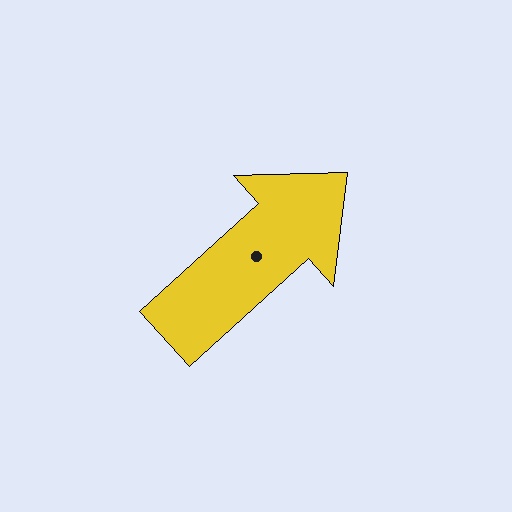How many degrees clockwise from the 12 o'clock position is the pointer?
Approximately 48 degrees.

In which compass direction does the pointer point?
Northeast.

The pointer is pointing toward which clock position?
Roughly 2 o'clock.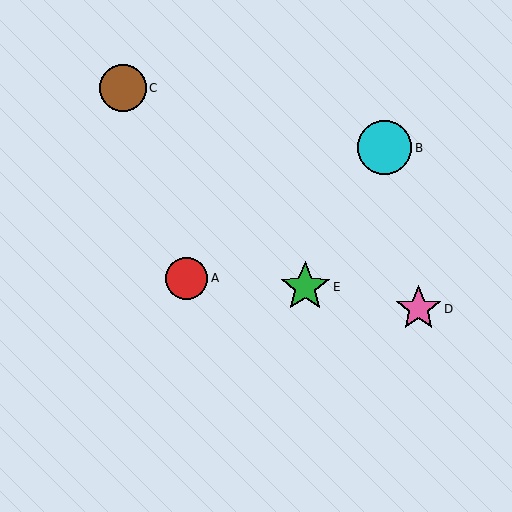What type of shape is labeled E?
Shape E is a green star.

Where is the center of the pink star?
The center of the pink star is at (418, 309).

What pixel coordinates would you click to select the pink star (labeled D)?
Click at (418, 309) to select the pink star D.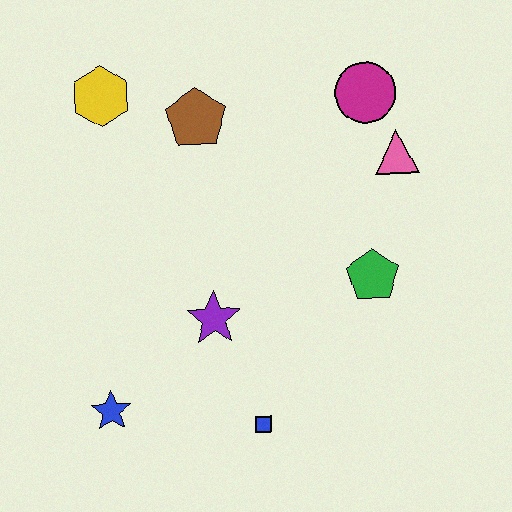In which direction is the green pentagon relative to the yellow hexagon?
The green pentagon is to the right of the yellow hexagon.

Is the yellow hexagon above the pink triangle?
Yes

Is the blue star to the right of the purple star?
No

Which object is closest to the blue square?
The purple star is closest to the blue square.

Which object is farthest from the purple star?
The magenta circle is farthest from the purple star.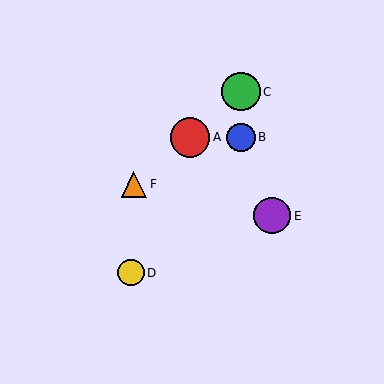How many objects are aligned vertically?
2 objects (B, C) are aligned vertically.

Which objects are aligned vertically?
Objects B, C are aligned vertically.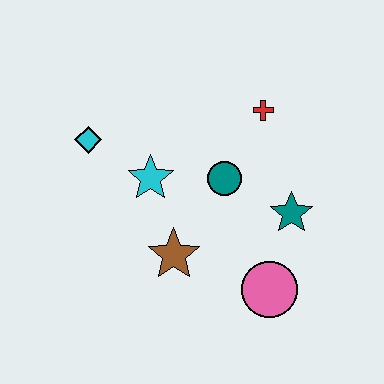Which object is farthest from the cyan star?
The pink circle is farthest from the cyan star.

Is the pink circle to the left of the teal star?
Yes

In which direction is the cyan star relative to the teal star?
The cyan star is to the left of the teal star.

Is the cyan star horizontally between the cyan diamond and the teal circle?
Yes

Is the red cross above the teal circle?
Yes